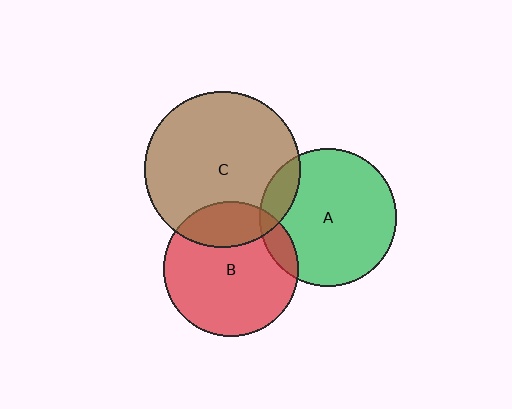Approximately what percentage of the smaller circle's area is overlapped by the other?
Approximately 15%.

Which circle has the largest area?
Circle C (brown).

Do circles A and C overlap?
Yes.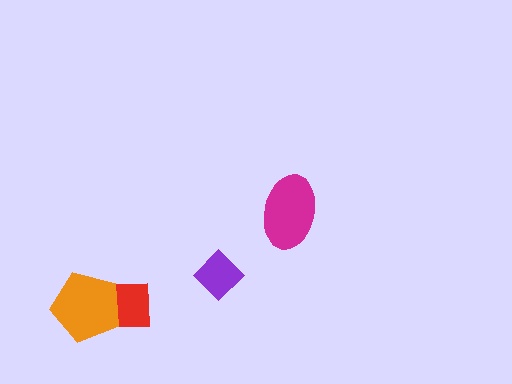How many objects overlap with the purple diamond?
0 objects overlap with the purple diamond.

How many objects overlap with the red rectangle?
1 object overlaps with the red rectangle.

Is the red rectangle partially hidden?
Yes, it is partially covered by another shape.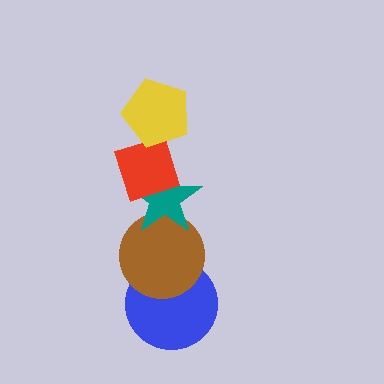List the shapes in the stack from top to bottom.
From top to bottom: the yellow pentagon, the red diamond, the teal star, the brown circle, the blue circle.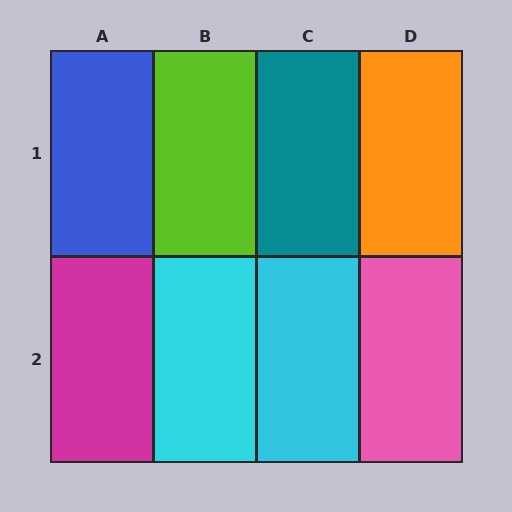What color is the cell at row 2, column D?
Pink.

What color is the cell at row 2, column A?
Magenta.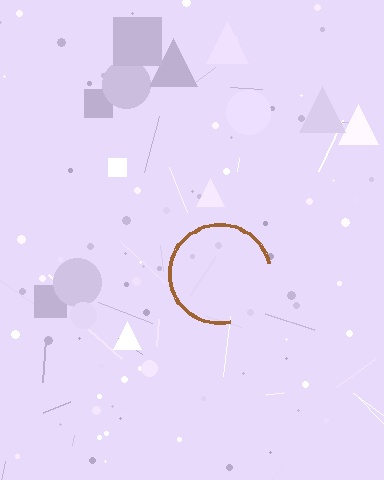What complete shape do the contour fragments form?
The contour fragments form a circle.